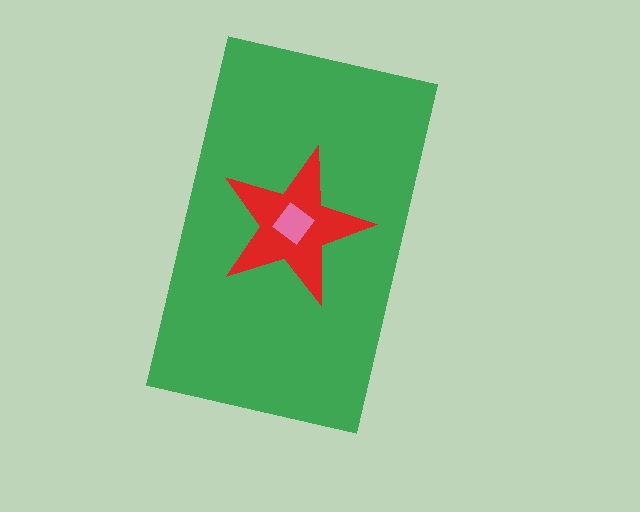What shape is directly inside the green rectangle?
The red star.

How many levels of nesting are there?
3.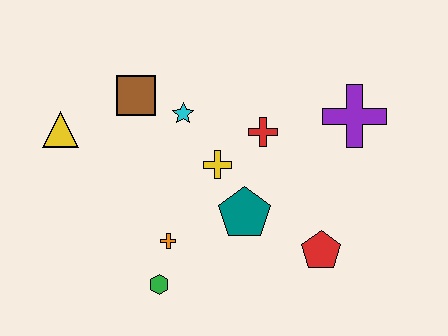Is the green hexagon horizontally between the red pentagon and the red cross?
No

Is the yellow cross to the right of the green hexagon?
Yes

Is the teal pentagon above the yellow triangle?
No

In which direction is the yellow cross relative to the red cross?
The yellow cross is to the left of the red cross.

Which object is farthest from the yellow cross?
The yellow triangle is farthest from the yellow cross.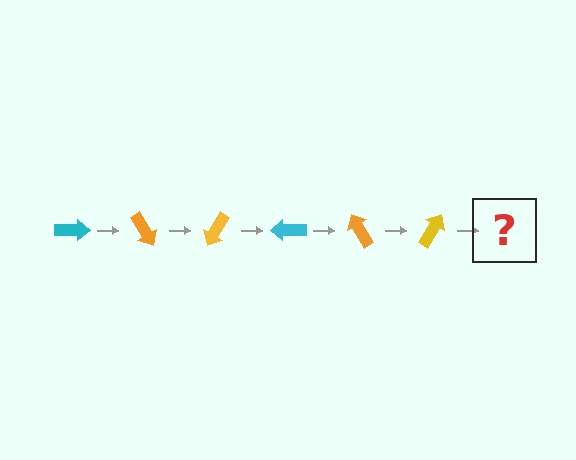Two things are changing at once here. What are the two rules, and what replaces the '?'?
The two rules are that it rotates 60 degrees each step and the color cycles through cyan, orange, and yellow. The '?' should be a cyan arrow, rotated 360 degrees from the start.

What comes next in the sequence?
The next element should be a cyan arrow, rotated 360 degrees from the start.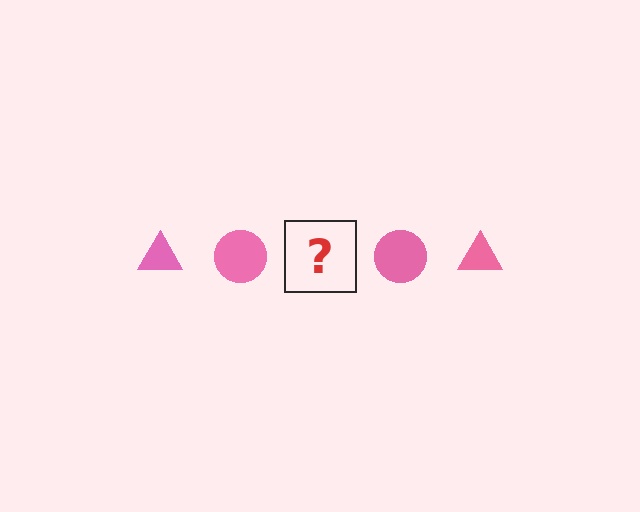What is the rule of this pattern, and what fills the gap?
The rule is that the pattern cycles through triangle, circle shapes in pink. The gap should be filled with a pink triangle.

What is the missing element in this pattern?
The missing element is a pink triangle.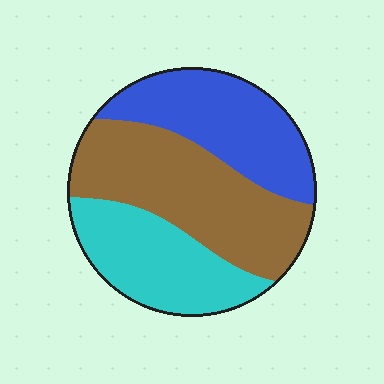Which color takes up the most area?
Brown, at roughly 40%.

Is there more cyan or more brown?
Brown.